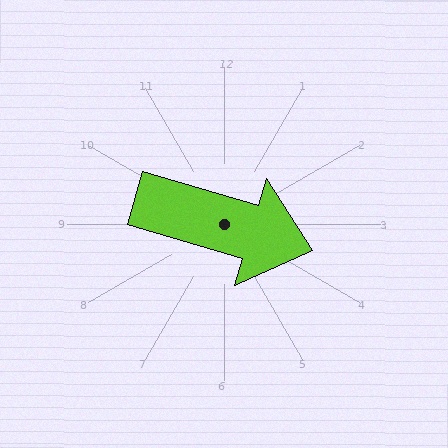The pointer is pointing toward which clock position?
Roughly 4 o'clock.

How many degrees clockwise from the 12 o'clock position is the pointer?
Approximately 106 degrees.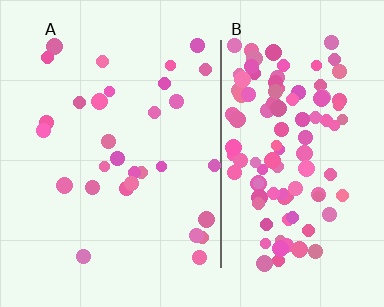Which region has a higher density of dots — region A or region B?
B (the right).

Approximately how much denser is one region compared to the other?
Approximately 3.9× — region B over region A.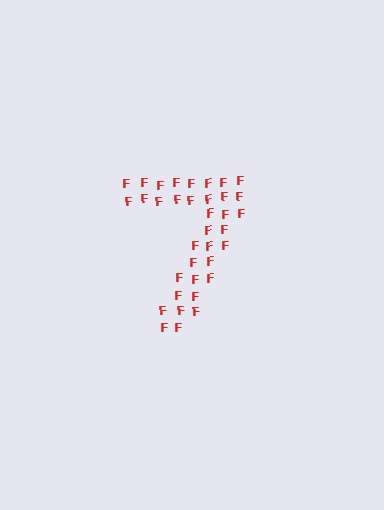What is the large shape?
The large shape is the digit 7.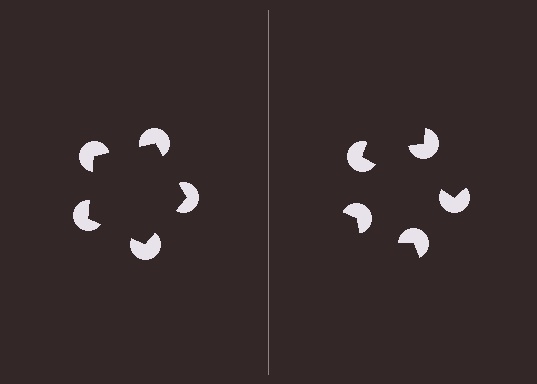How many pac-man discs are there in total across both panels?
10 — 5 on each side.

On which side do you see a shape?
An illusory pentagon appears on the left side. On the right side the wedge cuts are rotated, so no coherent shape forms.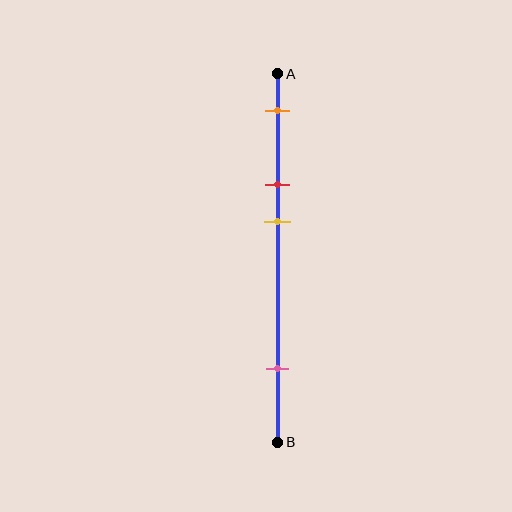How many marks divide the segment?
There are 4 marks dividing the segment.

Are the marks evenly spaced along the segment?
No, the marks are not evenly spaced.